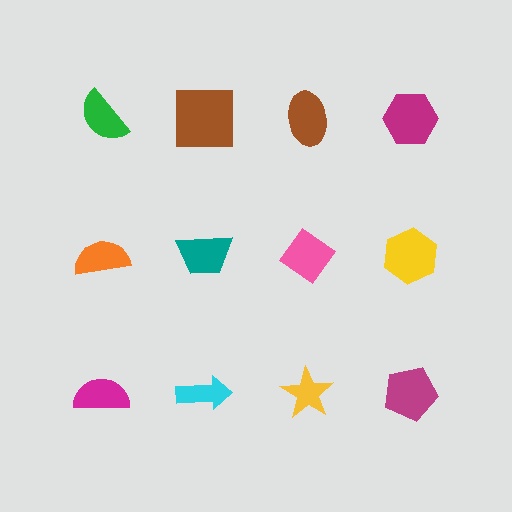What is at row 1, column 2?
A brown square.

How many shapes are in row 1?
4 shapes.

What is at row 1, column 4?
A magenta hexagon.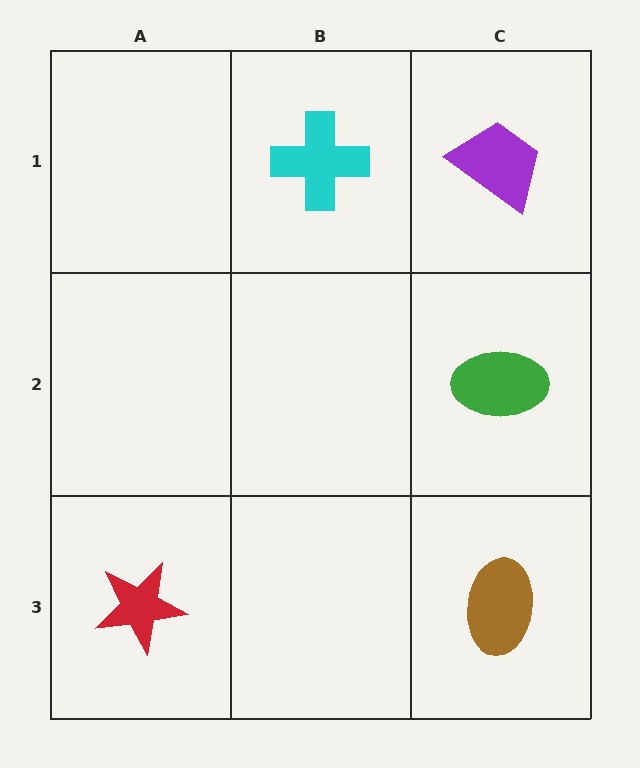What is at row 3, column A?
A red star.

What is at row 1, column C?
A purple trapezoid.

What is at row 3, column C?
A brown ellipse.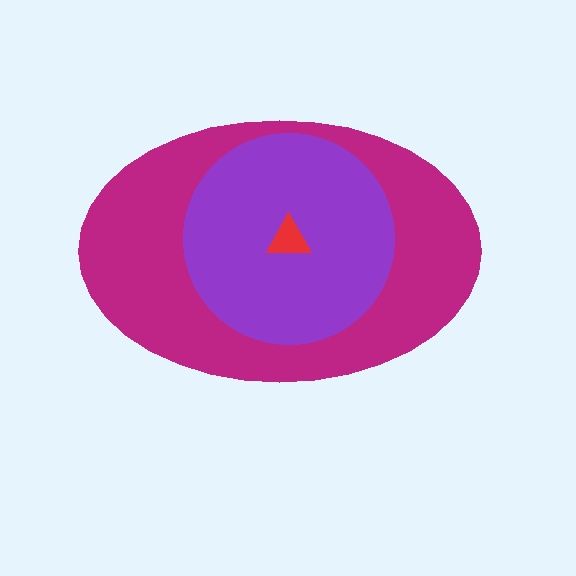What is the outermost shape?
The magenta ellipse.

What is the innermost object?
The red triangle.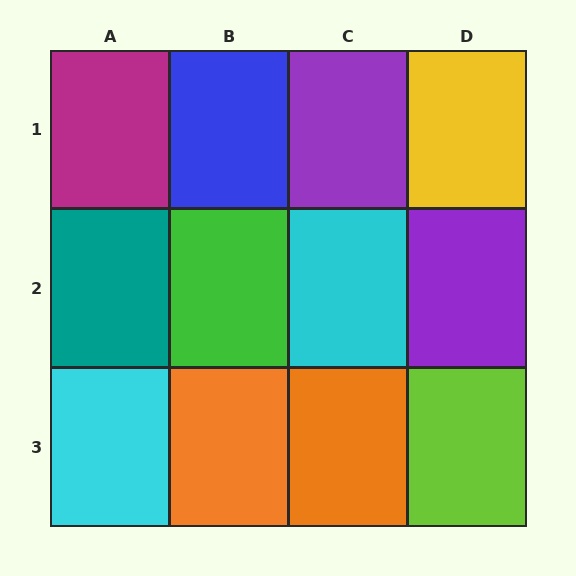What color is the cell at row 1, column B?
Blue.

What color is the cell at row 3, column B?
Orange.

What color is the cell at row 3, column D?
Lime.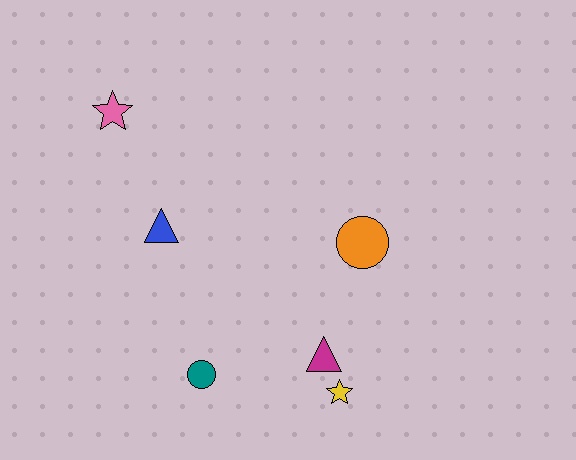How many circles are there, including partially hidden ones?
There are 2 circles.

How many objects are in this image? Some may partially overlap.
There are 6 objects.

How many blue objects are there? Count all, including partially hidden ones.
There is 1 blue object.